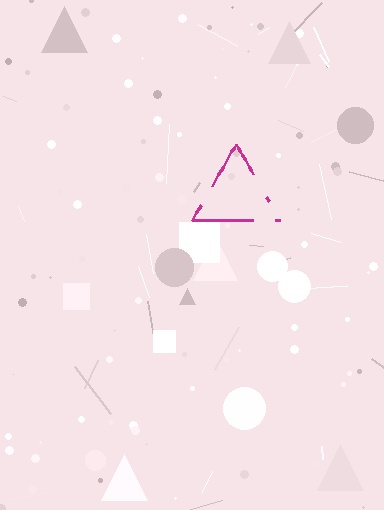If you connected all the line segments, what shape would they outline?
They would outline a triangle.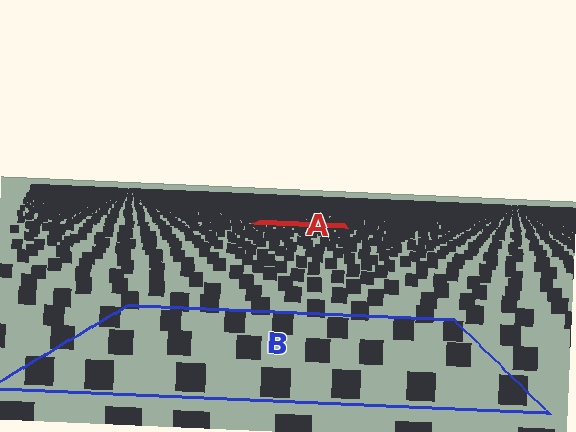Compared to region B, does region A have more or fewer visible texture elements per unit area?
Region A has more texture elements per unit area — they are packed more densely because it is farther away.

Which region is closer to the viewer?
Region B is closer. The texture elements there are larger and more spread out.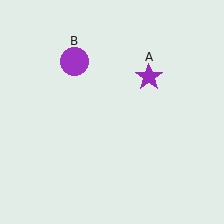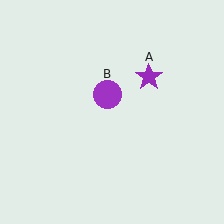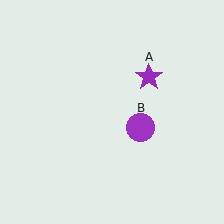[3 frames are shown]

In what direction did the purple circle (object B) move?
The purple circle (object B) moved down and to the right.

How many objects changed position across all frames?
1 object changed position: purple circle (object B).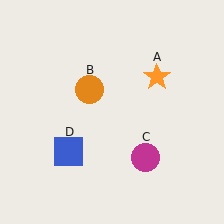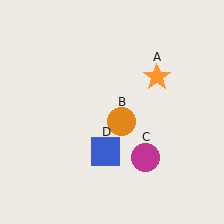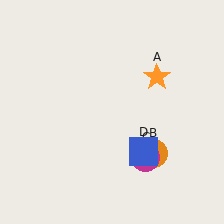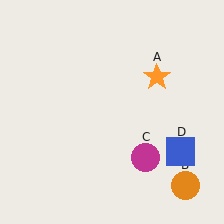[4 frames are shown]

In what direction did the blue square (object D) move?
The blue square (object D) moved right.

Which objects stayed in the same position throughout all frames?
Orange star (object A) and magenta circle (object C) remained stationary.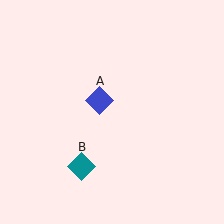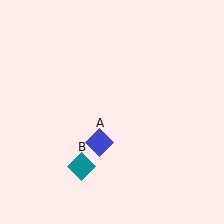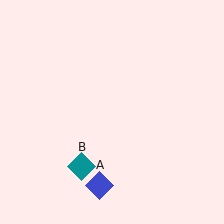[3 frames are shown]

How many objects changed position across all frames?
1 object changed position: blue diamond (object A).